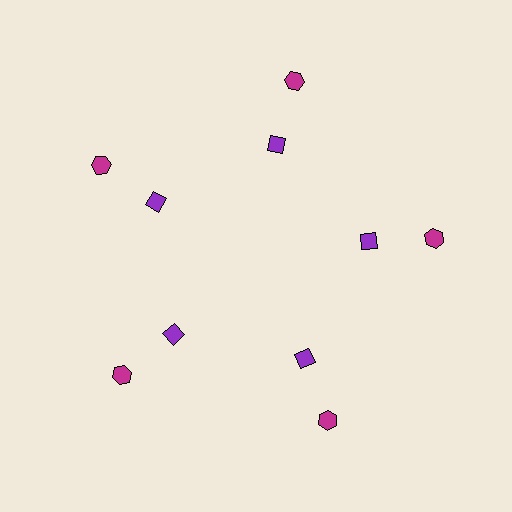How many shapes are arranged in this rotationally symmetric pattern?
There are 10 shapes, arranged in 5 groups of 2.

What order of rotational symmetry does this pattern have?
This pattern has 5-fold rotational symmetry.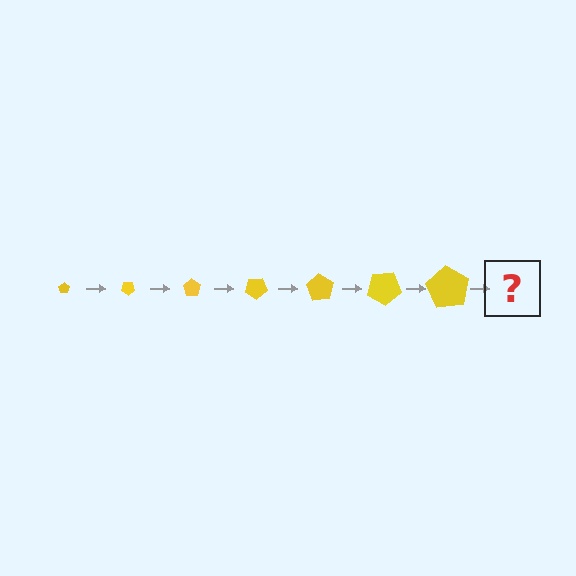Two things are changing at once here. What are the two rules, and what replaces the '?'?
The two rules are that the pentagon grows larger each step and it rotates 35 degrees each step. The '?' should be a pentagon, larger than the previous one and rotated 245 degrees from the start.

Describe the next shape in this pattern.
It should be a pentagon, larger than the previous one and rotated 245 degrees from the start.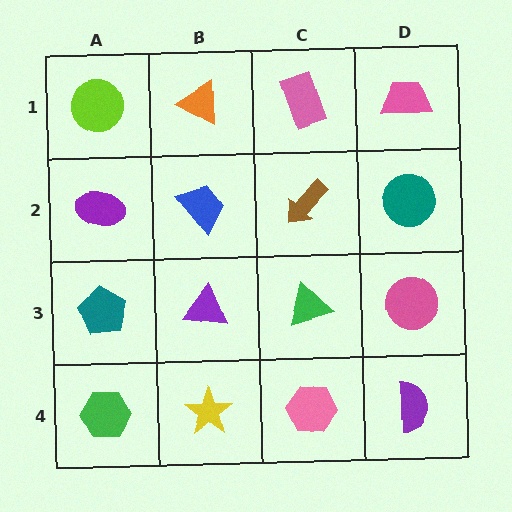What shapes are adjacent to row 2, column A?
A lime circle (row 1, column A), a teal pentagon (row 3, column A), a blue trapezoid (row 2, column B).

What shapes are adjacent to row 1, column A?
A purple ellipse (row 2, column A), an orange triangle (row 1, column B).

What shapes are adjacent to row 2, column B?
An orange triangle (row 1, column B), a purple triangle (row 3, column B), a purple ellipse (row 2, column A), a brown arrow (row 2, column C).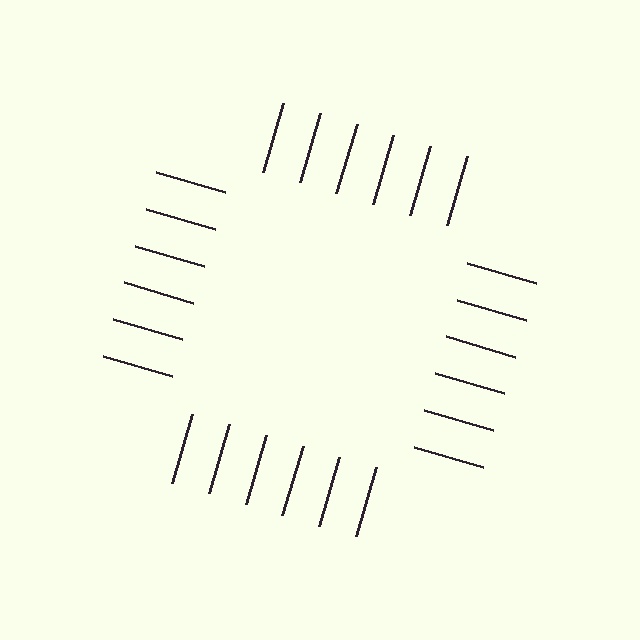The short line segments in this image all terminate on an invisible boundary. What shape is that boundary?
An illusory square — the line segments terminate on its edges but no continuous stroke is drawn.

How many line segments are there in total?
24 — 6 along each of the 4 edges.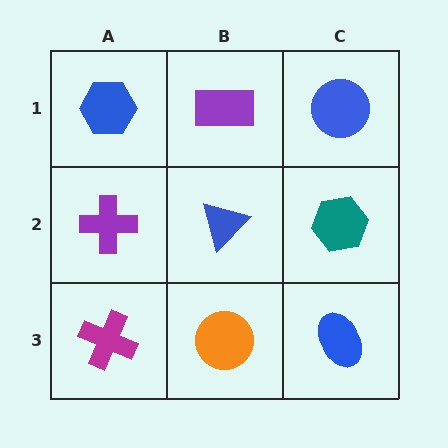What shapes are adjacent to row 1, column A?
A purple cross (row 2, column A), a purple rectangle (row 1, column B).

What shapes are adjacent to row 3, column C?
A teal hexagon (row 2, column C), an orange circle (row 3, column B).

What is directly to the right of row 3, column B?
A blue ellipse.